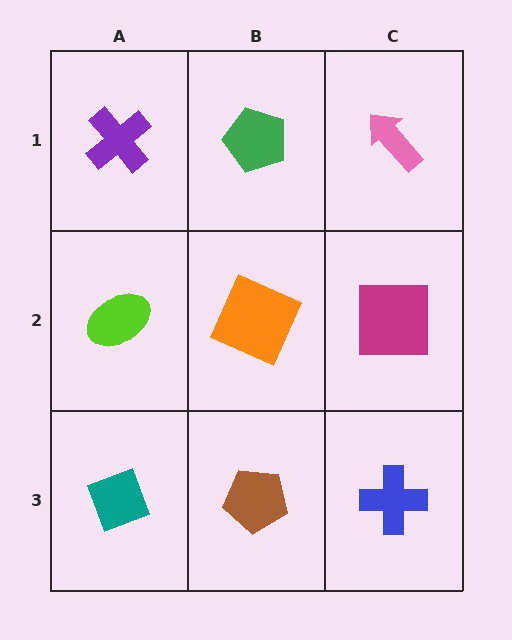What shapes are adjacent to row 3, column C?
A magenta square (row 2, column C), a brown pentagon (row 3, column B).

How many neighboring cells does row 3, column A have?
2.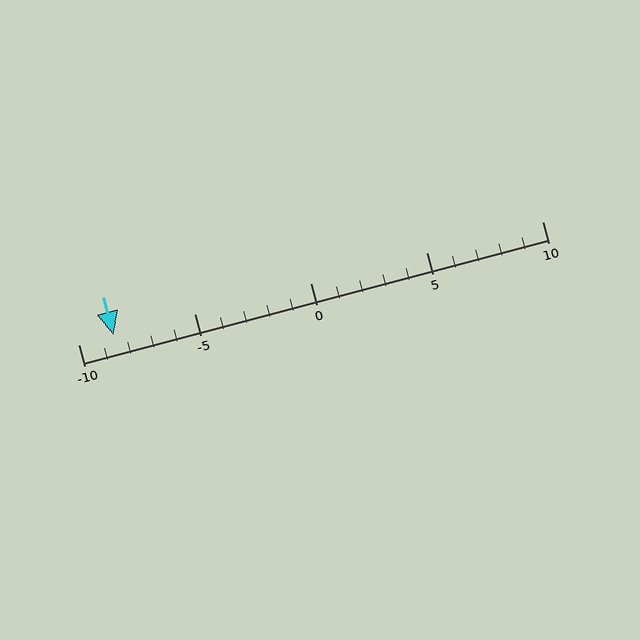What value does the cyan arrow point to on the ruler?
The cyan arrow points to approximately -8.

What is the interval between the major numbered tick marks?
The major tick marks are spaced 5 units apart.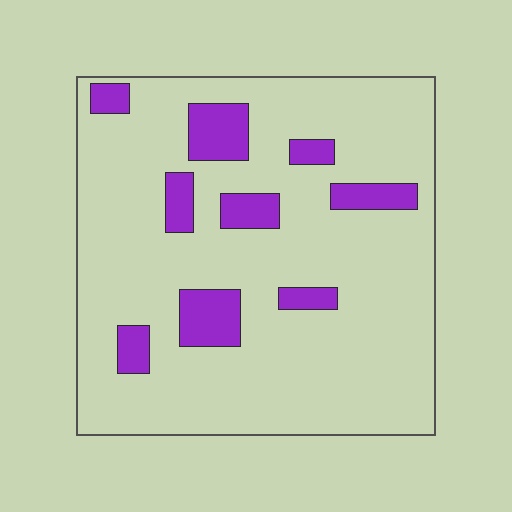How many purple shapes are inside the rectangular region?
9.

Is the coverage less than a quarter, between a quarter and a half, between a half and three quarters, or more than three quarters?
Less than a quarter.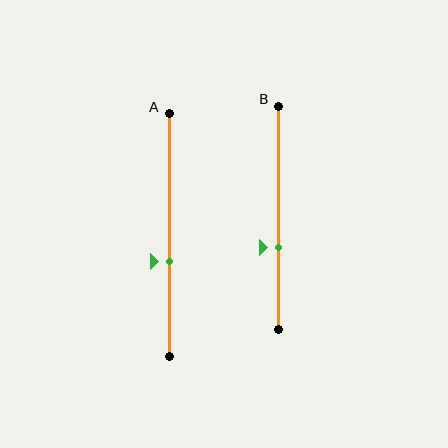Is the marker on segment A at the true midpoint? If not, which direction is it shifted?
No, the marker on segment A is shifted downward by about 11% of the segment length.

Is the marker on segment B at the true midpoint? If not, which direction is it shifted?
No, the marker on segment B is shifted downward by about 13% of the segment length.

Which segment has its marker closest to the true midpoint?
Segment A has its marker closest to the true midpoint.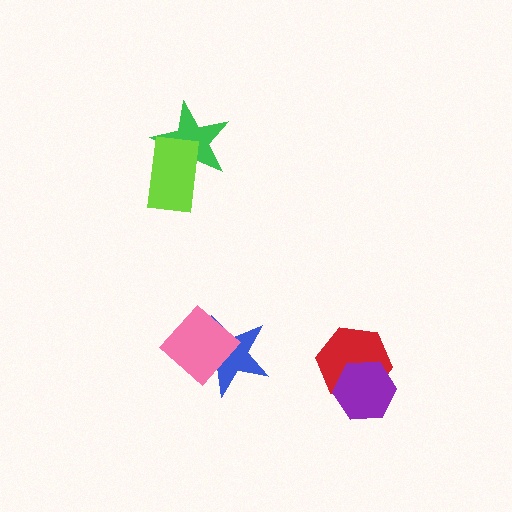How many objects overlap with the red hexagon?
1 object overlaps with the red hexagon.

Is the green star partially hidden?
Yes, it is partially covered by another shape.